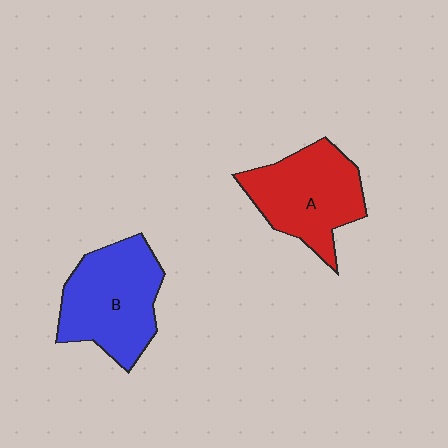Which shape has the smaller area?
Shape A (red).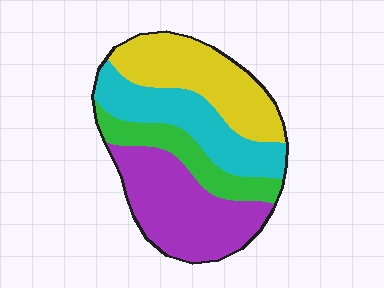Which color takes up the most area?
Purple, at roughly 30%.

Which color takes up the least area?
Green, at roughly 15%.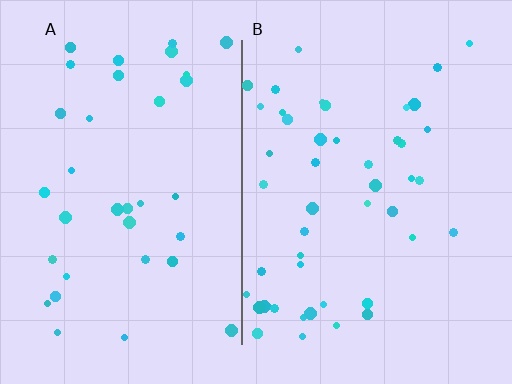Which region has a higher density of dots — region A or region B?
B (the right).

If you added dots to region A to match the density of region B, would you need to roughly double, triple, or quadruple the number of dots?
Approximately double.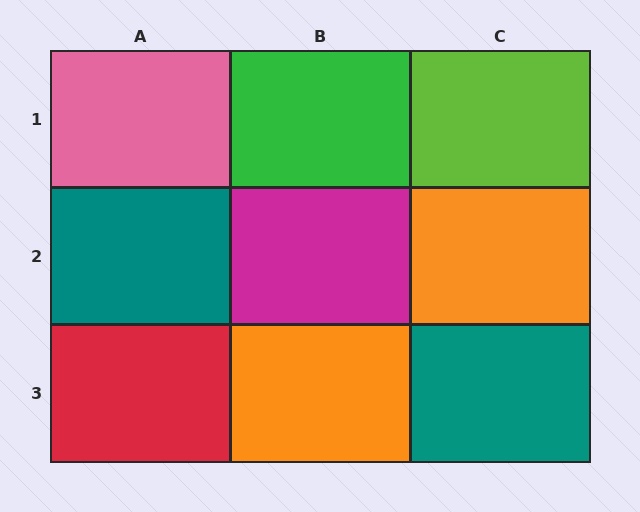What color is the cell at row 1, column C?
Lime.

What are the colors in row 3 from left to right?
Red, orange, teal.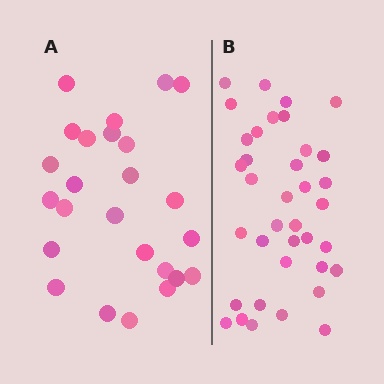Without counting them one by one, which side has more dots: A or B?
Region B (the right region) has more dots.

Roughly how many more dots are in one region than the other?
Region B has roughly 12 or so more dots than region A.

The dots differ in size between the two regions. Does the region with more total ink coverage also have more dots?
No. Region A has more total ink coverage because its dots are larger, but region B actually contains more individual dots. Total area can be misleading — the number of items is what matters here.